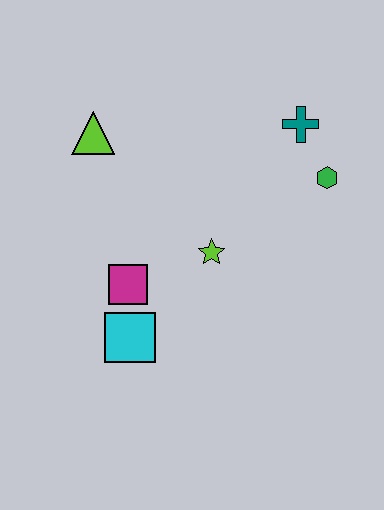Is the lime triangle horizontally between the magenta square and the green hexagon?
No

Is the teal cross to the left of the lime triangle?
No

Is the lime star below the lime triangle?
Yes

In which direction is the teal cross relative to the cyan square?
The teal cross is above the cyan square.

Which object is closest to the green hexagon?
The teal cross is closest to the green hexagon.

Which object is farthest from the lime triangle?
The green hexagon is farthest from the lime triangle.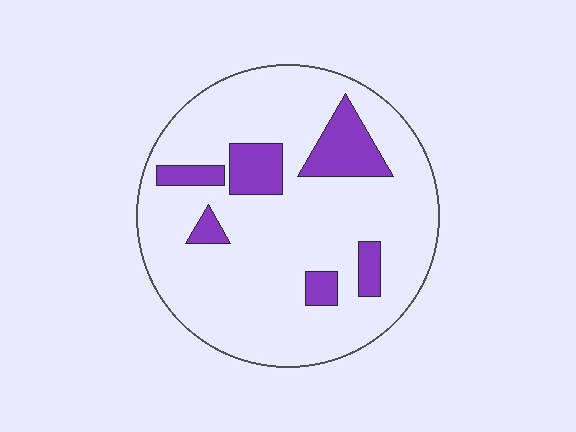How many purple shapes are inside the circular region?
6.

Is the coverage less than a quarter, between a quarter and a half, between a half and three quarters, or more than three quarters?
Less than a quarter.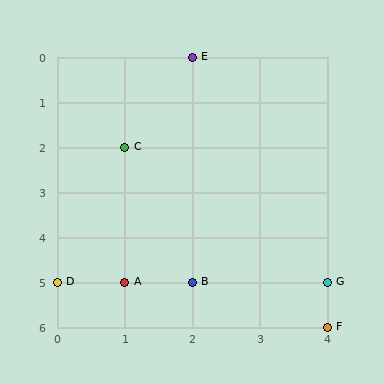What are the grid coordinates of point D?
Point D is at grid coordinates (0, 5).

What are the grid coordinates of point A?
Point A is at grid coordinates (1, 5).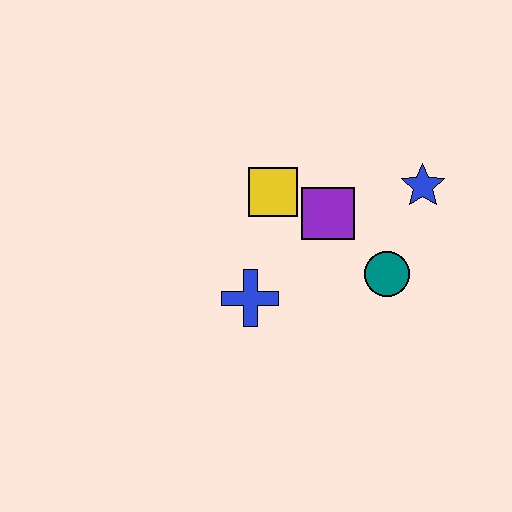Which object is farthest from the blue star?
The blue cross is farthest from the blue star.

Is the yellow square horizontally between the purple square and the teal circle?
No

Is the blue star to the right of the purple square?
Yes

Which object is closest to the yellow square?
The purple square is closest to the yellow square.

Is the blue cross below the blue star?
Yes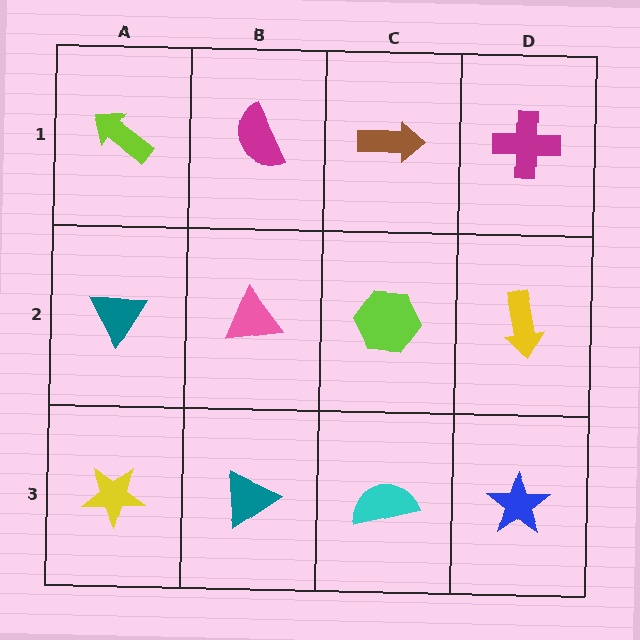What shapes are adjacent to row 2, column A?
A lime arrow (row 1, column A), a yellow star (row 3, column A), a pink triangle (row 2, column B).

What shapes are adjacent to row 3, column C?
A lime hexagon (row 2, column C), a teal triangle (row 3, column B), a blue star (row 3, column D).